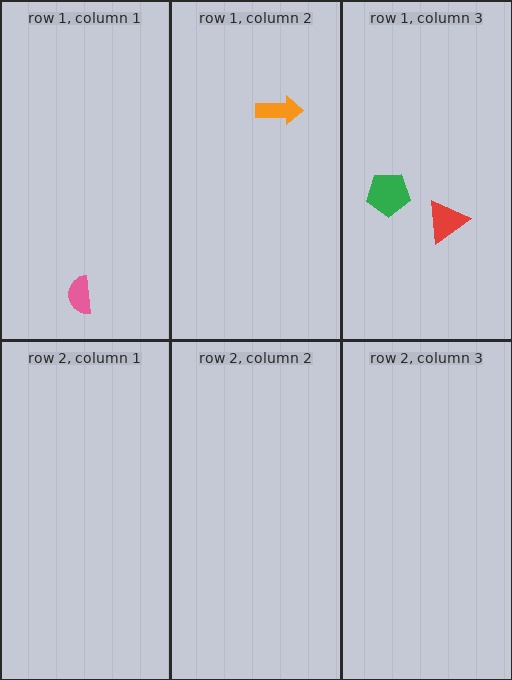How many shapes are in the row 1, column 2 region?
1.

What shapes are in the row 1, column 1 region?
The pink semicircle.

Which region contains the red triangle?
The row 1, column 3 region.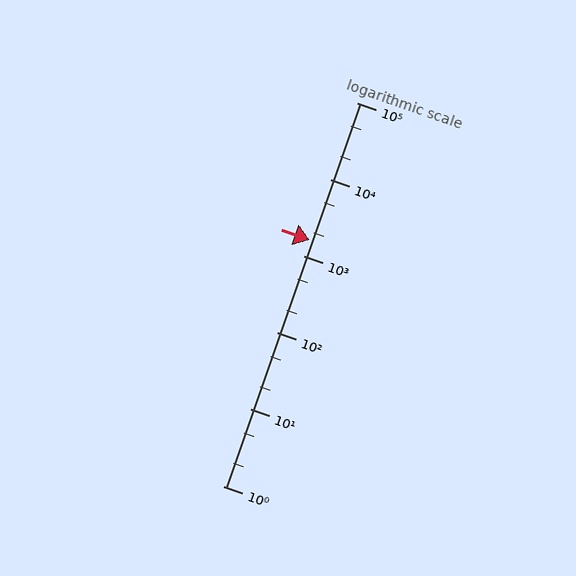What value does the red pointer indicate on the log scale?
The pointer indicates approximately 1600.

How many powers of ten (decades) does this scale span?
The scale spans 5 decades, from 1 to 100000.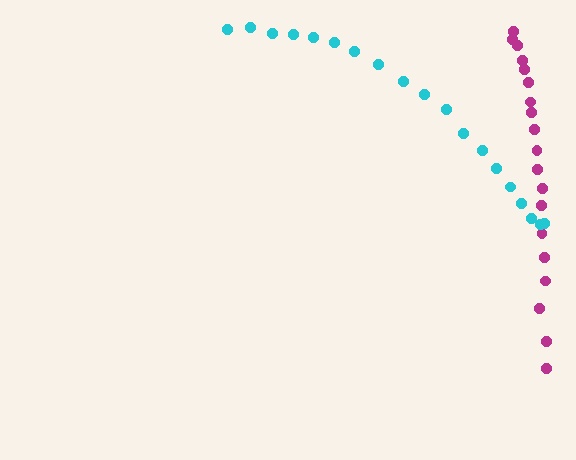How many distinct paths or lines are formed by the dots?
There are 2 distinct paths.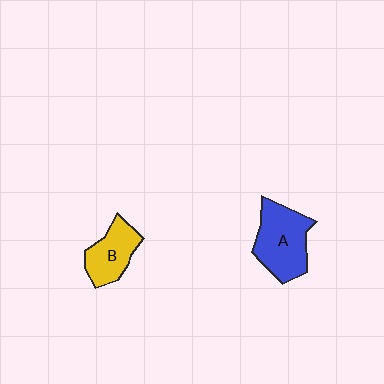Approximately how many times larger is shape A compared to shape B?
Approximately 1.4 times.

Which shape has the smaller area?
Shape B (yellow).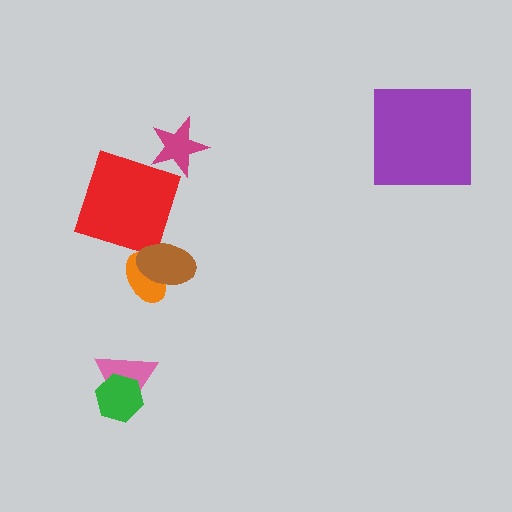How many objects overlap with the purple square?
0 objects overlap with the purple square.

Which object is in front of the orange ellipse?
The brown ellipse is in front of the orange ellipse.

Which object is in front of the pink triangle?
The green hexagon is in front of the pink triangle.